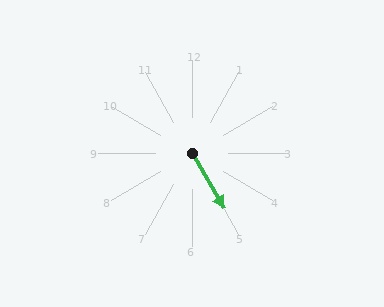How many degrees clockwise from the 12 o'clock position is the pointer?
Approximately 150 degrees.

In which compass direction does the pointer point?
Southeast.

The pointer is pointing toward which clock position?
Roughly 5 o'clock.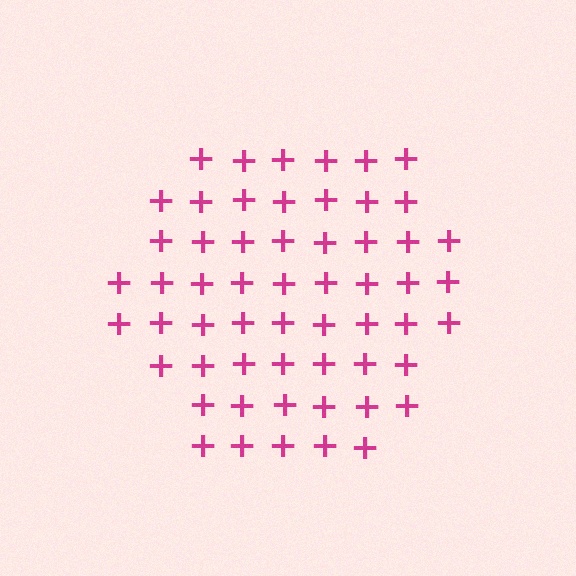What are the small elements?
The small elements are plus signs.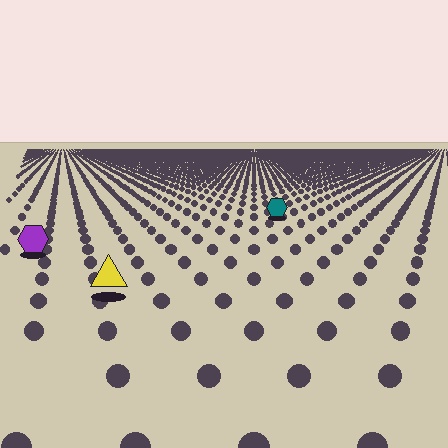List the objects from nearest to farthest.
From nearest to farthest: the yellow triangle, the purple hexagon, the teal hexagon.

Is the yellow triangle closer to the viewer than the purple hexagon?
Yes. The yellow triangle is closer — you can tell from the texture gradient: the ground texture is coarser near it.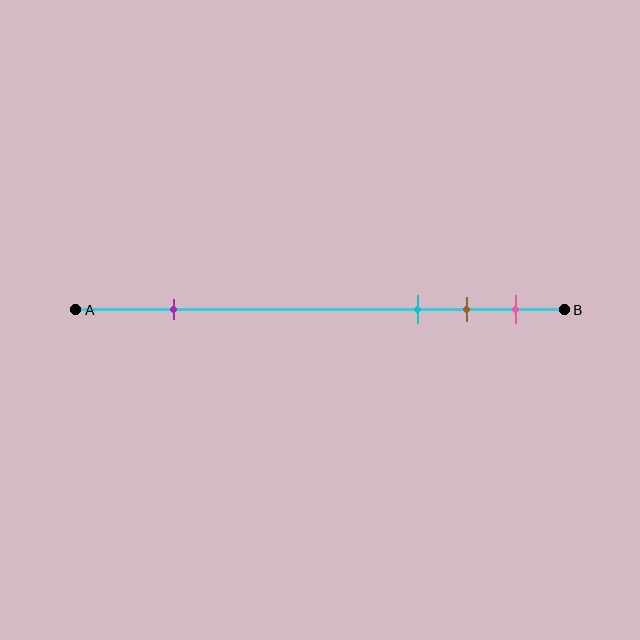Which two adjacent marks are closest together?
The brown and pink marks are the closest adjacent pair.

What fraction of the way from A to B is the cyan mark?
The cyan mark is approximately 70% (0.7) of the way from A to B.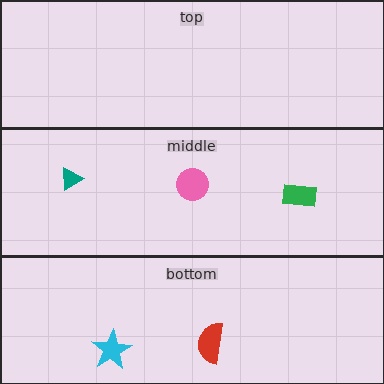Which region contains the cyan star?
The bottom region.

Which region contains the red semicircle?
The bottom region.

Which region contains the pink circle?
The middle region.